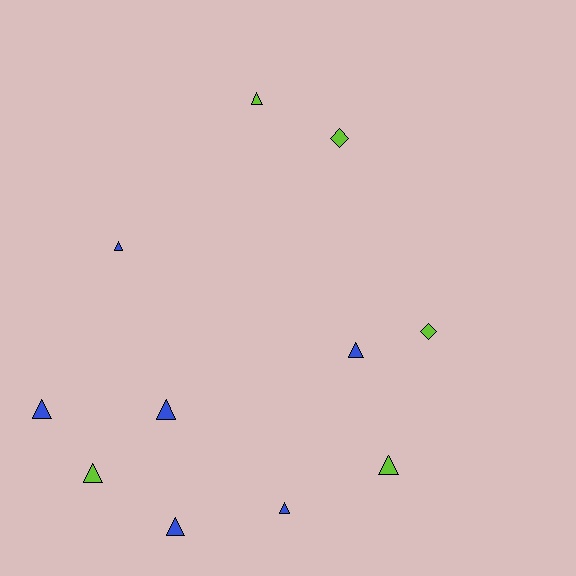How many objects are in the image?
There are 11 objects.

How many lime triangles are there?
There are 3 lime triangles.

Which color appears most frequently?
Blue, with 6 objects.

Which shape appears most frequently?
Triangle, with 9 objects.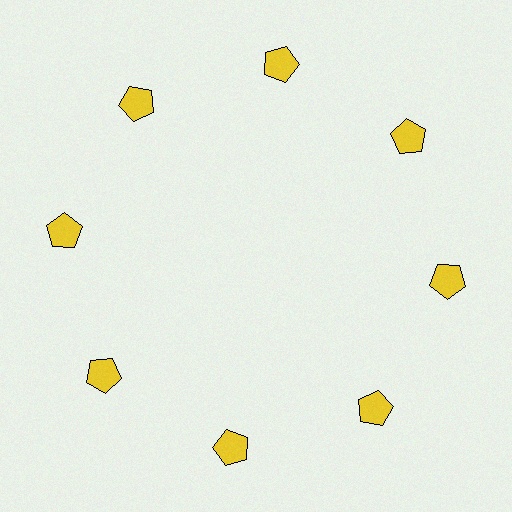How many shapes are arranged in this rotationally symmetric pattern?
There are 8 shapes, arranged in 8 groups of 1.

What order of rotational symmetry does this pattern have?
This pattern has 8-fold rotational symmetry.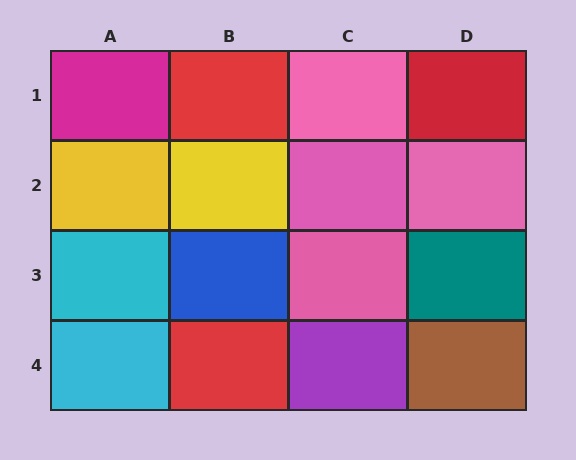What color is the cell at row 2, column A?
Yellow.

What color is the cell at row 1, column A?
Magenta.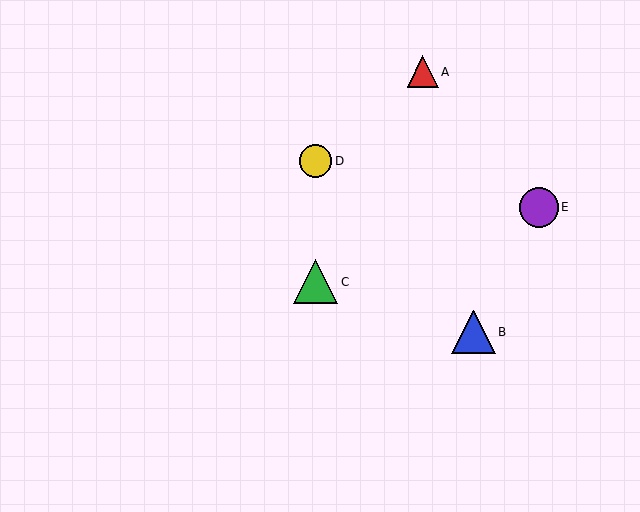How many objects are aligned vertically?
2 objects (C, D) are aligned vertically.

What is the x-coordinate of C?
Object C is at x≈316.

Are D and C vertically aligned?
Yes, both are at x≈316.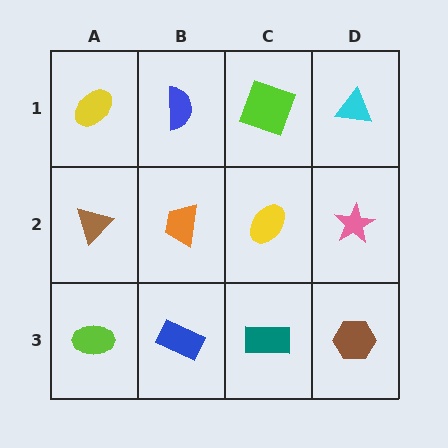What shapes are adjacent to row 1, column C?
A yellow ellipse (row 2, column C), a blue semicircle (row 1, column B), a cyan triangle (row 1, column D).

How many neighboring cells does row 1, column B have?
3.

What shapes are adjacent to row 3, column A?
A brown triangle (row 2, column A), a blue rectangle (row 3, column B).